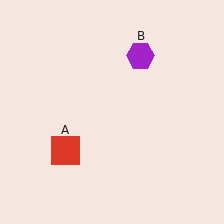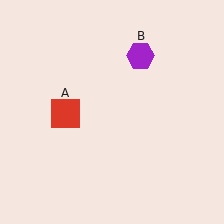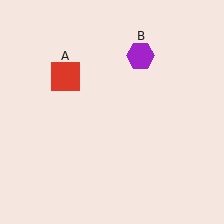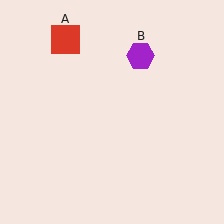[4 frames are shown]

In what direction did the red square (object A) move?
The red square (object A) moved up.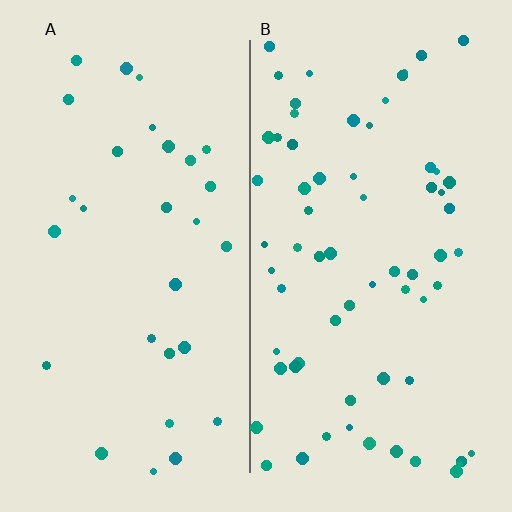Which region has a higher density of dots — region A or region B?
B (the right).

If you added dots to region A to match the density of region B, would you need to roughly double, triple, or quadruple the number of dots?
Approximately double.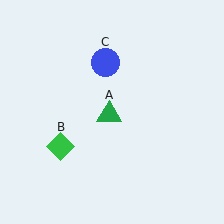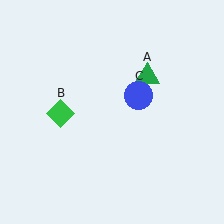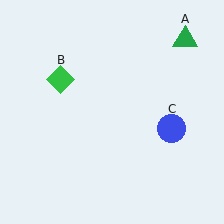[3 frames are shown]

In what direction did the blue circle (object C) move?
The blue circle (object C) moved down and to the right.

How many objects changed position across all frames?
3 objects changed position: green triangle (object A), green diamond (object B), blue circle (object C).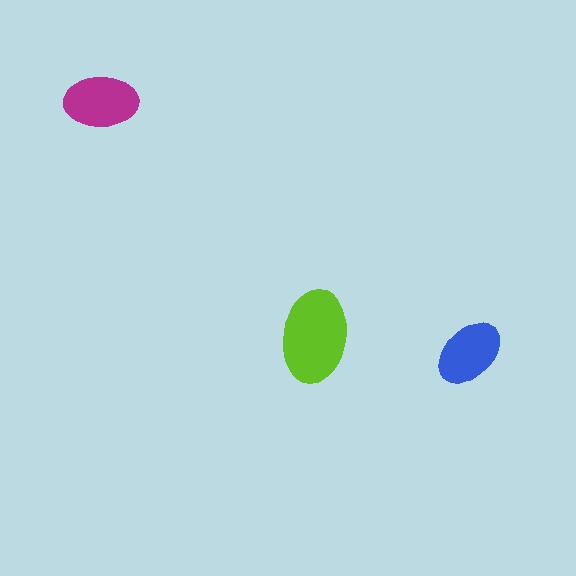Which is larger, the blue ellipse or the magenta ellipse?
The magenta one.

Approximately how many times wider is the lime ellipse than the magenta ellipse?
About 1.5 times wider.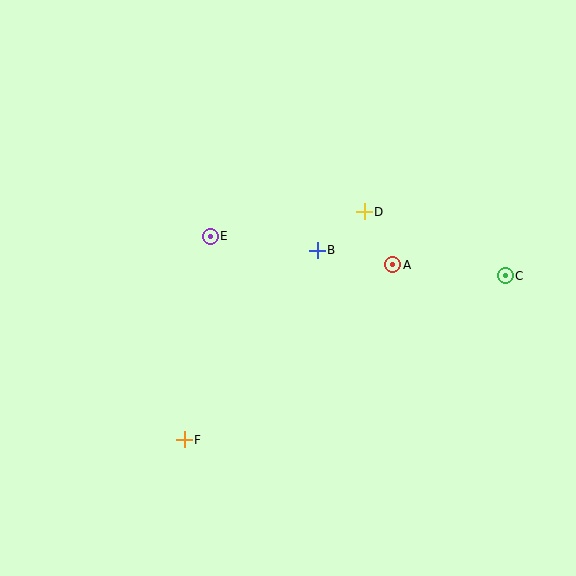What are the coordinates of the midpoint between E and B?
The midpoint between E and B is at (264, 243).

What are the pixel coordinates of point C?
Point C is at (505, 276).